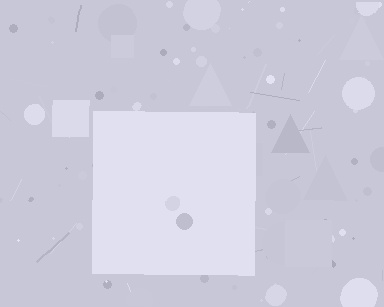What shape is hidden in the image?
A square is hidden in the image.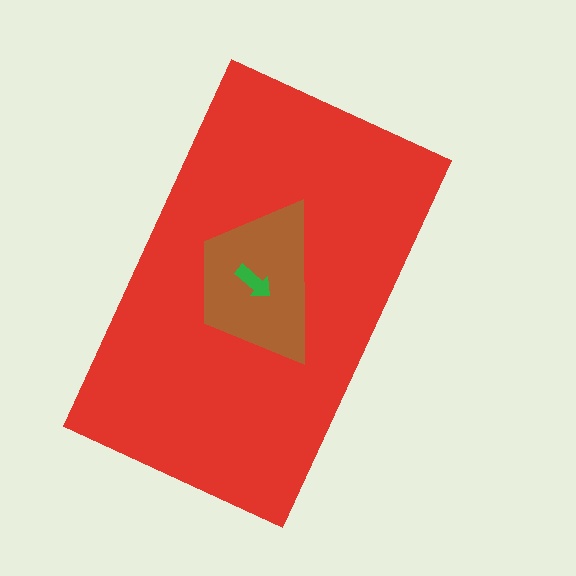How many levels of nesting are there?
3.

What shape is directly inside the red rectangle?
The brown trapezoid.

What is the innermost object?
The green arrow.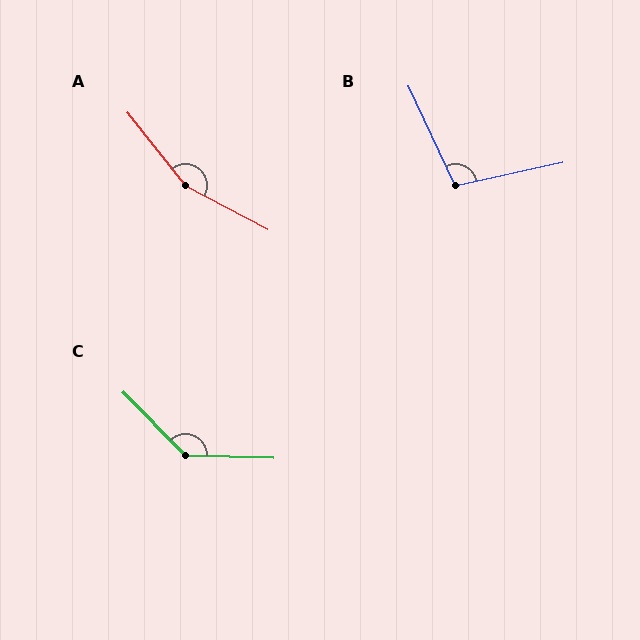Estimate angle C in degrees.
Approximately 136 degrees.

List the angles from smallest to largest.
B (103°), C (136°), A (156°).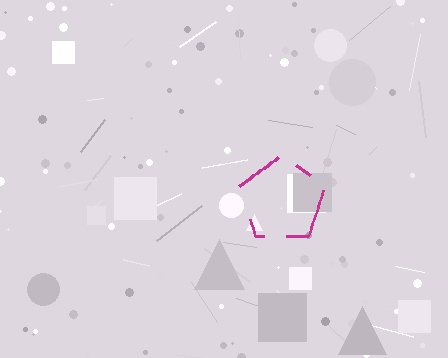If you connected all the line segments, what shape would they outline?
They would outline a pentagon.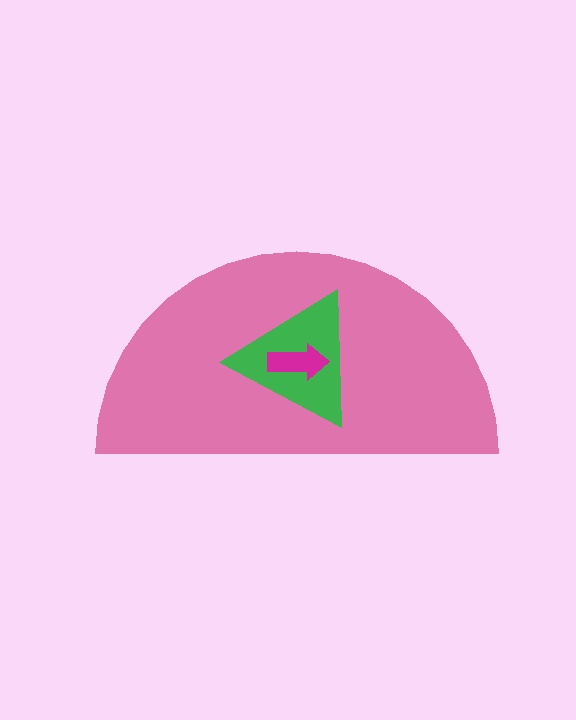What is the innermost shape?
The magenta arrow.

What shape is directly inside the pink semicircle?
The green triangle.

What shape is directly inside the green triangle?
The magenta arrow.